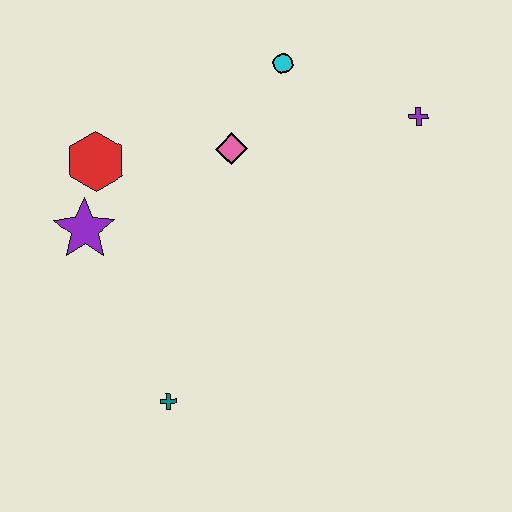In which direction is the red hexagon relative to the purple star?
The red hexagon is above the purple star.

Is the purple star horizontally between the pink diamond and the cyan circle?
No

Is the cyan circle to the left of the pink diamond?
No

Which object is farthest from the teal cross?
The purple cross is farthest from the teal cross.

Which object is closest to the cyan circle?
The pink diamond is closest to the cyan circle.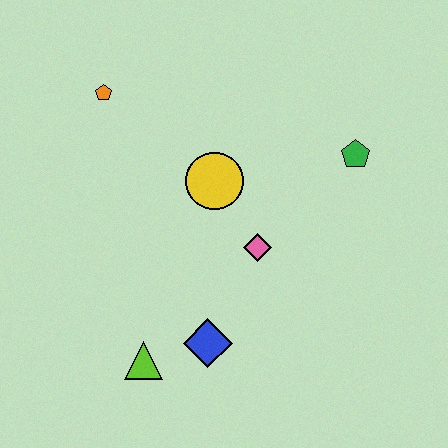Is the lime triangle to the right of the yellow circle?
No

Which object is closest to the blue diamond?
The lime triangle is closest to the blue diamond.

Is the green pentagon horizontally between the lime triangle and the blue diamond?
No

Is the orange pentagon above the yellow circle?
Yes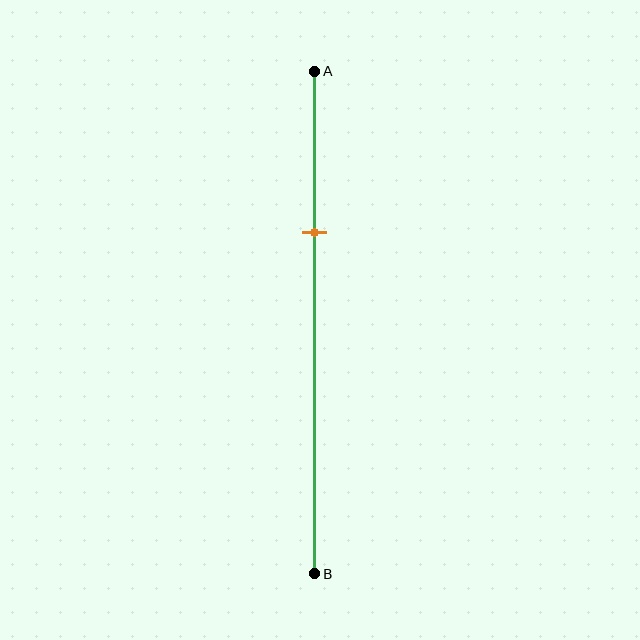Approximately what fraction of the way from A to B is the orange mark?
The orange mark is approximately 30% of the way from A to B.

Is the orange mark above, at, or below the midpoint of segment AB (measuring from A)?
The orange mark is above the midpoint of segment AB.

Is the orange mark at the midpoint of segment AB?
No, the mark is at about 30% from A, not at the 50% midpoint.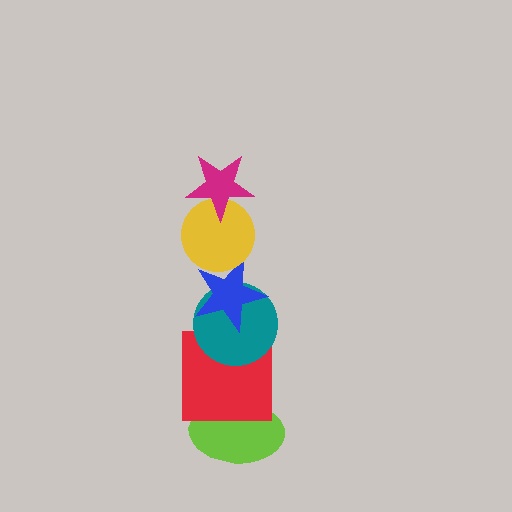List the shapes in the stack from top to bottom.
From top to bottom: the magenta star, the yellow circle, the blue star, the teal circle, the red square, the lime ellipse.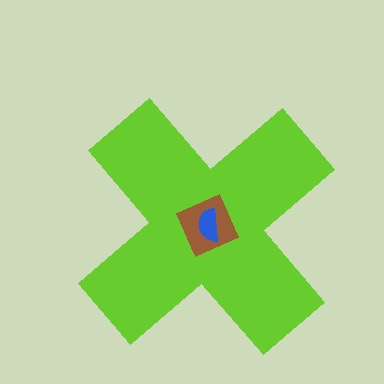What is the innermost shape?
The blue semicircle.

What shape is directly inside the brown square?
The blue semicircle.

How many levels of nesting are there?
3.